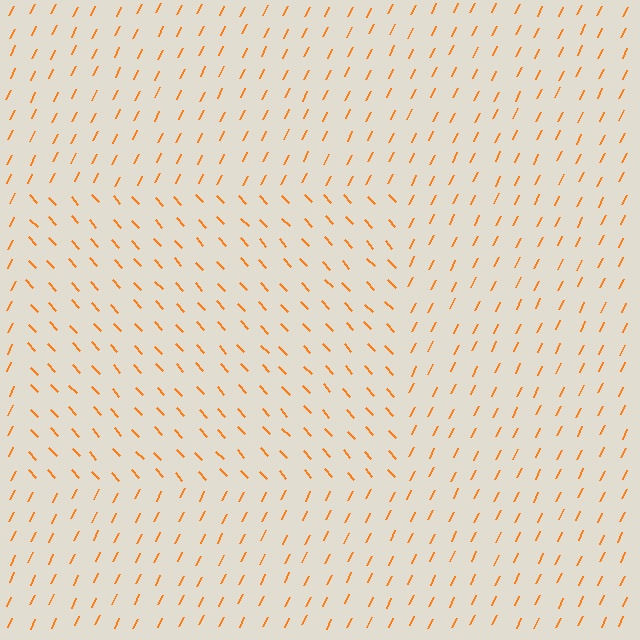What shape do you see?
I see a rectangle.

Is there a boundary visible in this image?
Yes, there is a texture boundary formed by a change in line orientation.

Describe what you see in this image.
The image is filled with small orange line segments. A rectangle region in the image has lines oriented differently from the surrounding lines, creating a visible texture boundary.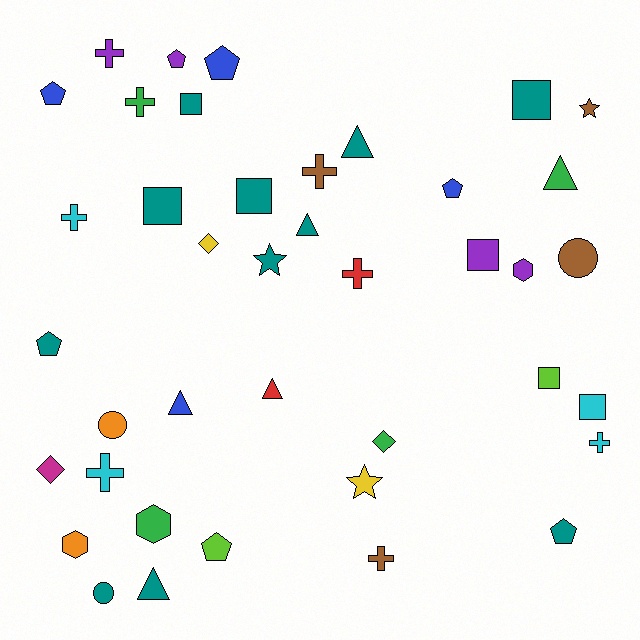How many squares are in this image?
There are 7 squares.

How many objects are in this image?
There are 40 objects.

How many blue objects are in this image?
There are 4 blue objects.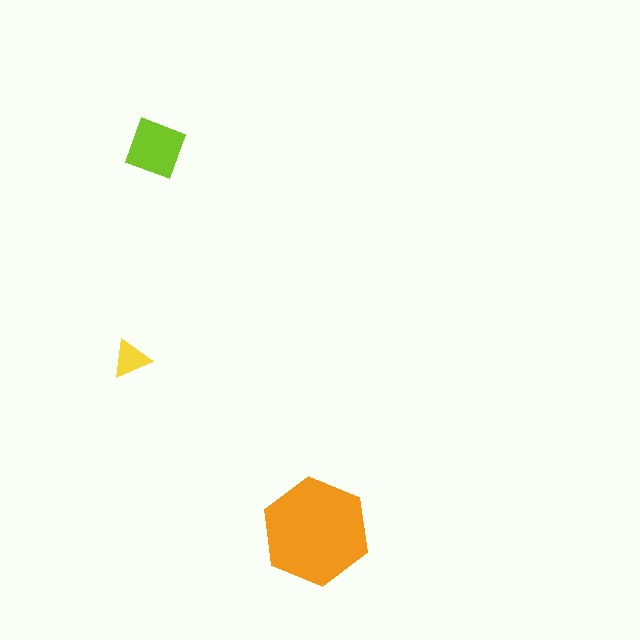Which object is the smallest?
The yellow triangle.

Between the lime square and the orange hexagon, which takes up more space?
The orange hexagon.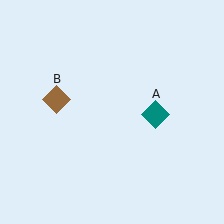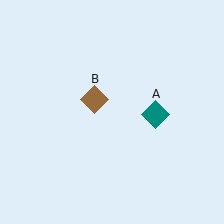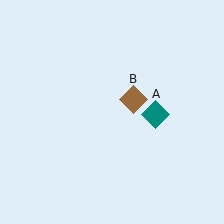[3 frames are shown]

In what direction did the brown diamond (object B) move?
The brown diamond (object B) moved right.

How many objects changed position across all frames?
1 object changed position: brown diamond (object B).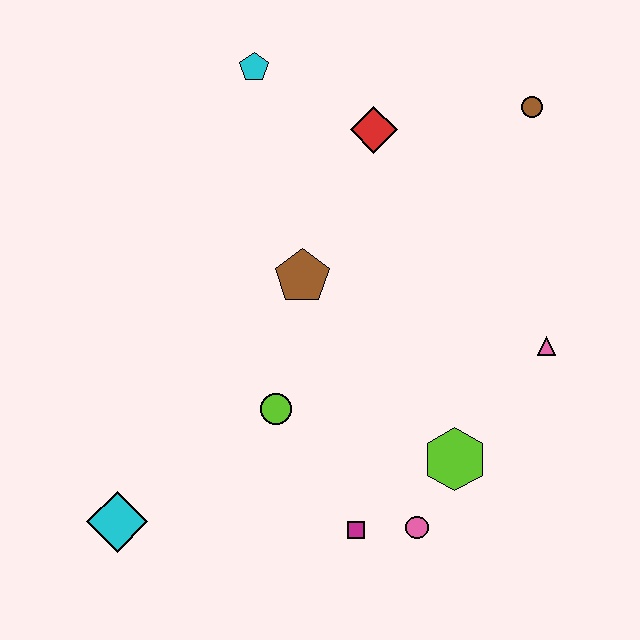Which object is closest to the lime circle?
The brown pentagon is closest to the lime circle.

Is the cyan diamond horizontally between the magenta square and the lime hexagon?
No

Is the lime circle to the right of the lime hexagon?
No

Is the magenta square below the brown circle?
Yes